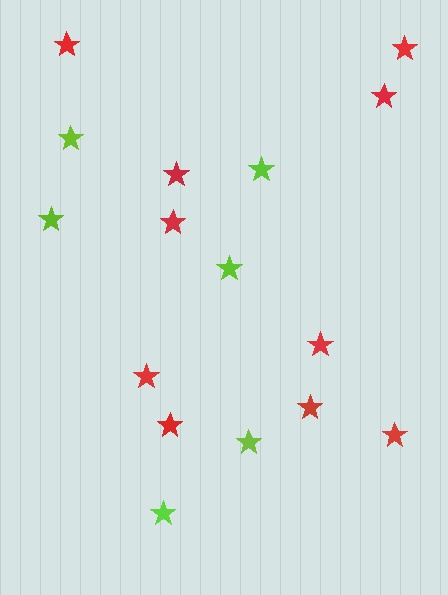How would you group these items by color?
There are 2 groups: one group of red stars (10) and one group of lime stars (6).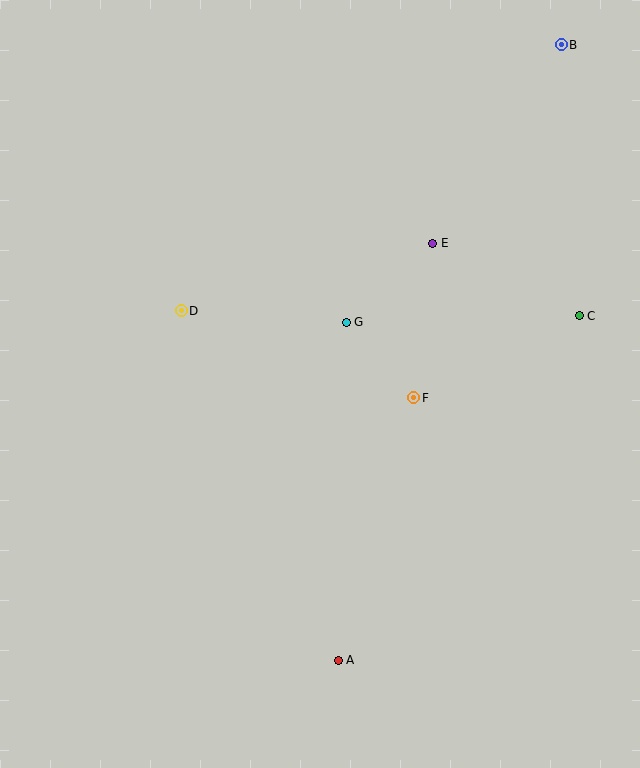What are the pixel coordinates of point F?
Point F is at (414, 398).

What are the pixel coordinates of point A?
Point A is at (338, 660).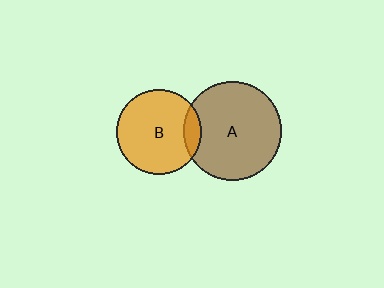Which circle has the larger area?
Circle A (brown).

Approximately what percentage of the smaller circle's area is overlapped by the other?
Approximately 10%.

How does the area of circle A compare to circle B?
Approximately 1.4 times.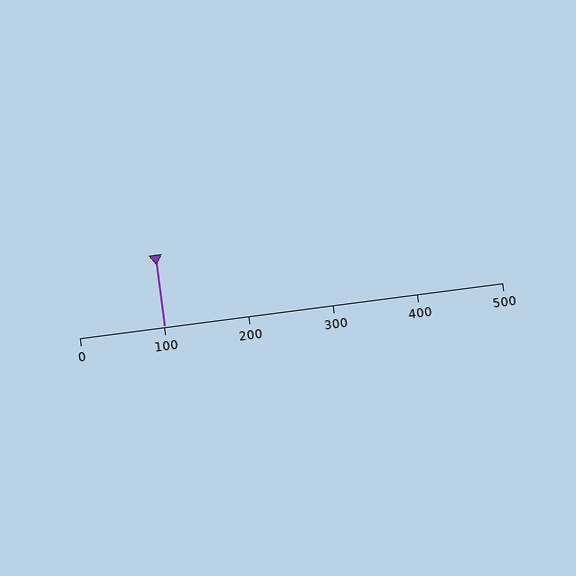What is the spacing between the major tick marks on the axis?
The major ticks are spaced 100 apart.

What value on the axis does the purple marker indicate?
The marker indicates approximately 100.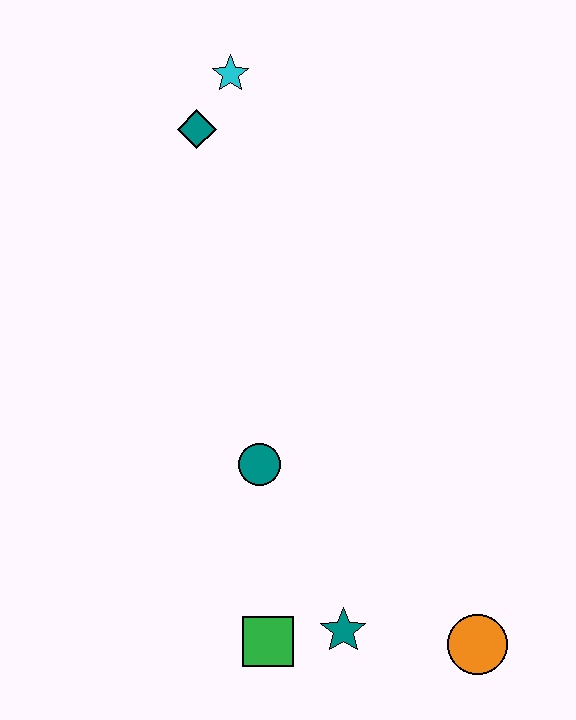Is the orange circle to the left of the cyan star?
No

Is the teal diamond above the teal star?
Yes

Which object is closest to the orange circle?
The teal star is closest to the orange circle.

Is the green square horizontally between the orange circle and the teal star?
No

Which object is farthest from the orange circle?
The cyan star is farthest from the orange circle.